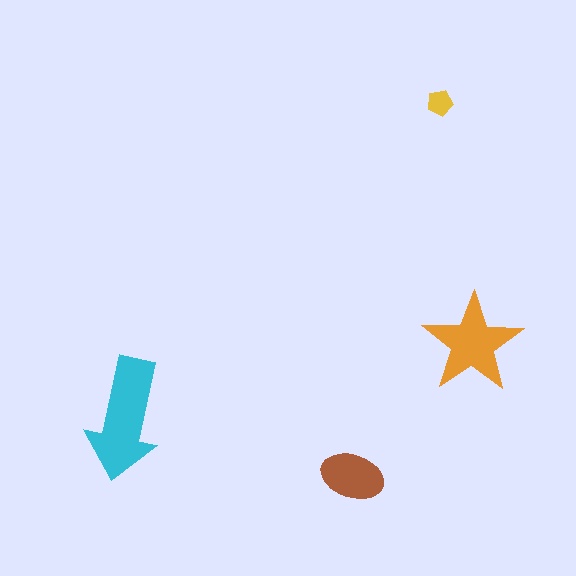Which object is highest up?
The yellow pentagon is topmost.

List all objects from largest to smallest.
The cyan arrow, the orange star, the brown ellipse, the yellow pentagon.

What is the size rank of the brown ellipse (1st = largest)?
3rd.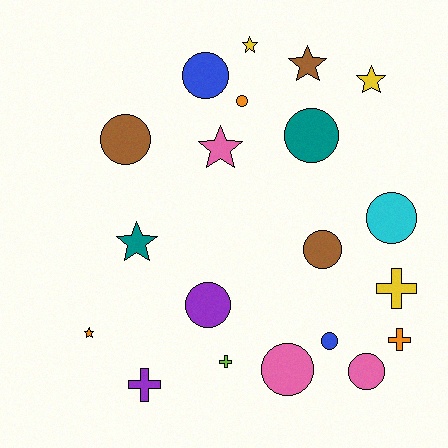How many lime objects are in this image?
There is 1 lime object.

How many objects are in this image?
There are 20 objects.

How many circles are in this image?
There are 10 circles.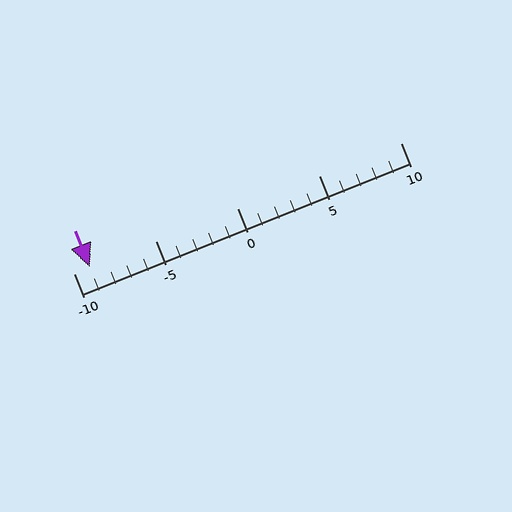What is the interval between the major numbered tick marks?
The major tick marks are spaced 5 units apart.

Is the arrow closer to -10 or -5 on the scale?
The arrow is closer to -10.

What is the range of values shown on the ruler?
The ruler shows values from -10 to 10.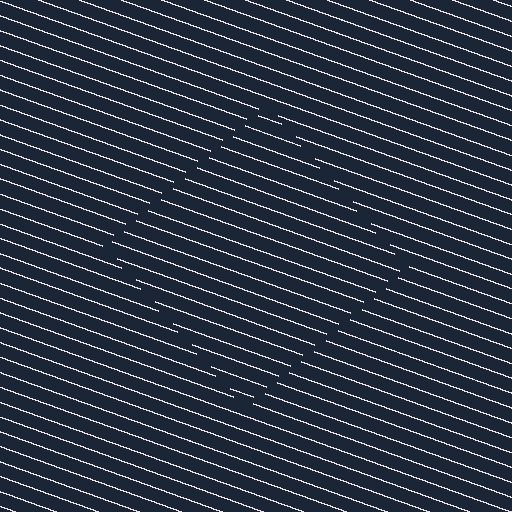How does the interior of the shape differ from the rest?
The interior of the shape contains the same grating, shifted by half a period — the contour is defined by the phase discontinuity where line-ends from the inner and outer gratings abut.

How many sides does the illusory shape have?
4 sides — the line-ends trace a square.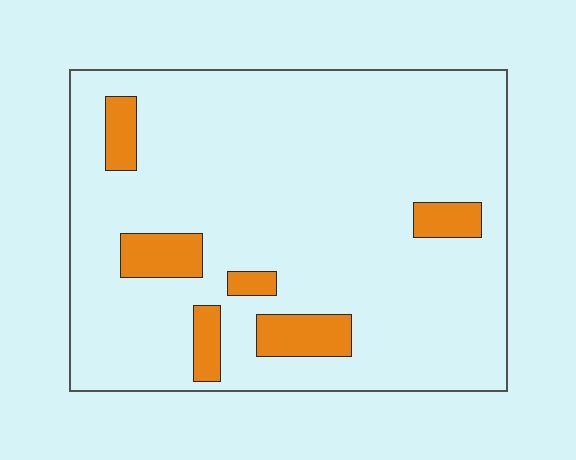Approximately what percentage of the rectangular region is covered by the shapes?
Approximately 10%.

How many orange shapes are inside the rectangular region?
6.